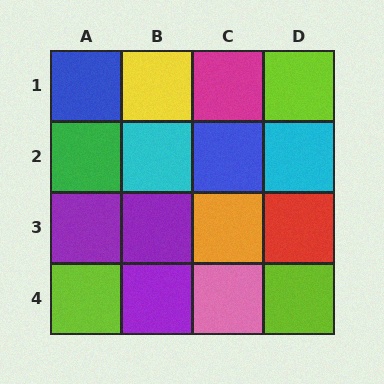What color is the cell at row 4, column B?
Purple.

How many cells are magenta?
1 cell is magenta.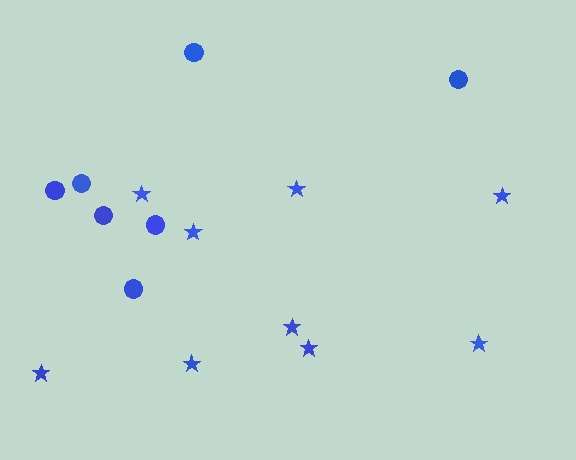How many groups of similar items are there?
There are 2 groups: one group of stars (9) and one group of circles (7).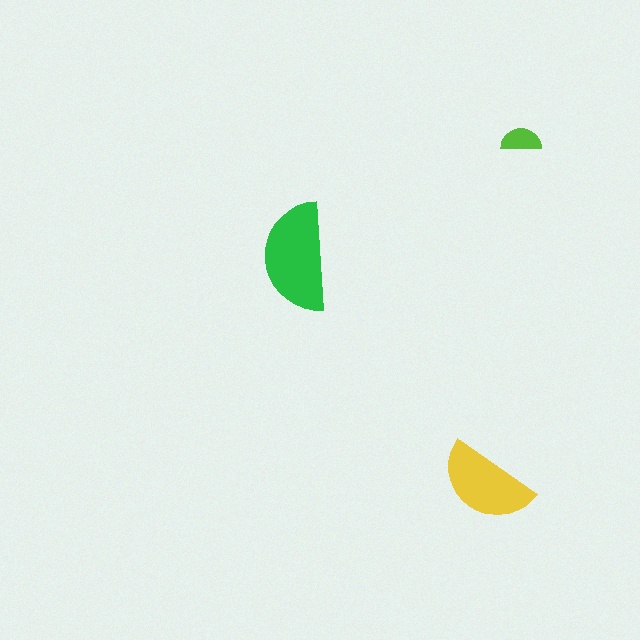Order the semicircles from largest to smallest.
the green one, the yellow one, the lime one.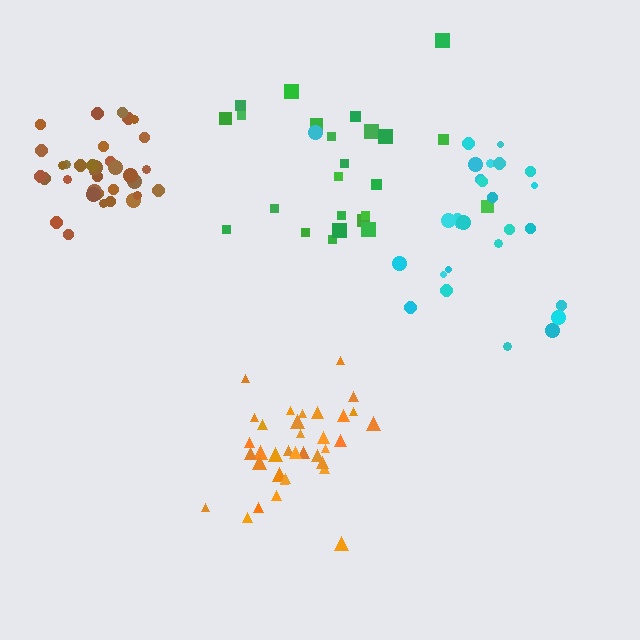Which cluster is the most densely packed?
Brown.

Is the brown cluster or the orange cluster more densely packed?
Brown.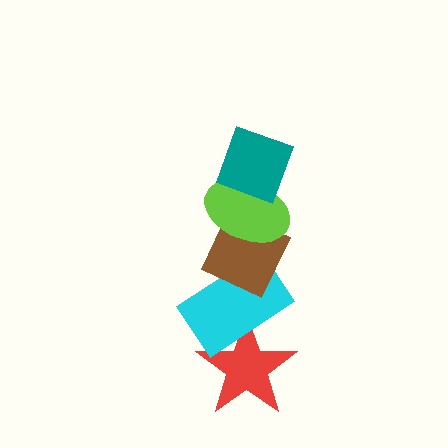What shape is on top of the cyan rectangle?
The brown diamond is on top of the cyan rectangle.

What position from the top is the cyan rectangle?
The cyan rectangle is 4th from the top.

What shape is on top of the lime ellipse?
The teal diamond is on top of the lime ellipse.